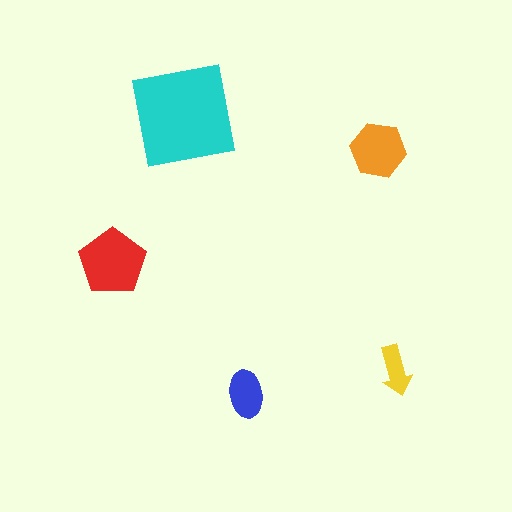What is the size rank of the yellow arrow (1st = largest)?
5th.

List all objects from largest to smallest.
The cyan square, the red pentagon, the orange hexagon, the blue ellipse, the yellow arrow.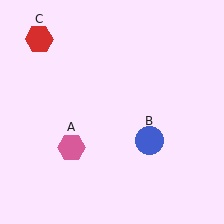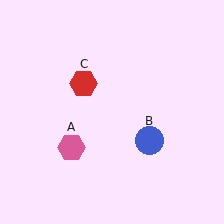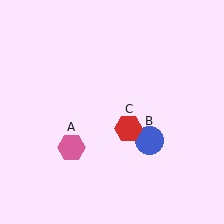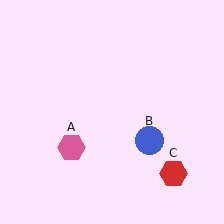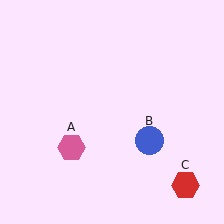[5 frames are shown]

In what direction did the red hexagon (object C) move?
The red hexagon (object C) moved down and to the right.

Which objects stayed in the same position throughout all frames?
Pink hexagon (object A) and blue circle (object B) remained stationary.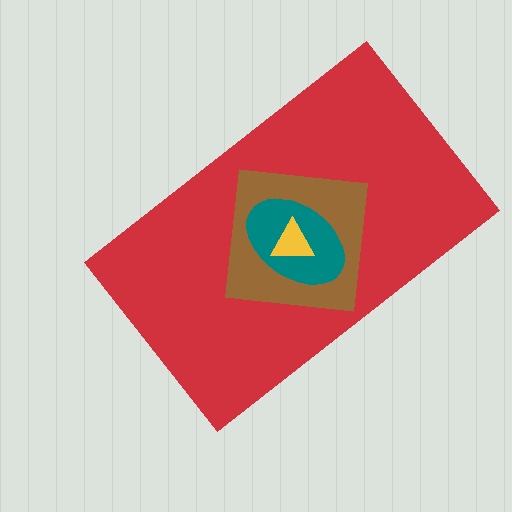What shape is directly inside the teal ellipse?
The yellow triangle.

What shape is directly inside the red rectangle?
The brown square.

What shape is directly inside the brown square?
The teal ellipse.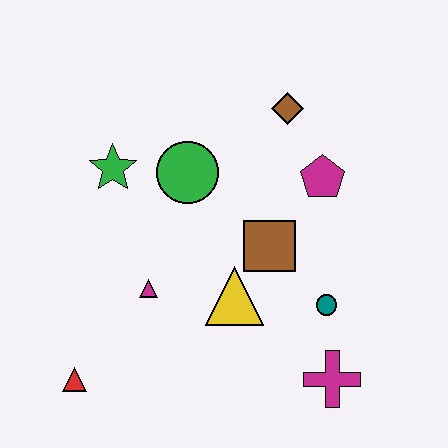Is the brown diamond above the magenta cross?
Yes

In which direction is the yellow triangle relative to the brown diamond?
The yellow triangle is below the brown diamond.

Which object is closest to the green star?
The green circle is closest to the green star.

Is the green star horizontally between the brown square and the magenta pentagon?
No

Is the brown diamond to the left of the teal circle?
Yes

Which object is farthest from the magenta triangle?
The brown diamond is farthest from the magenta triangle.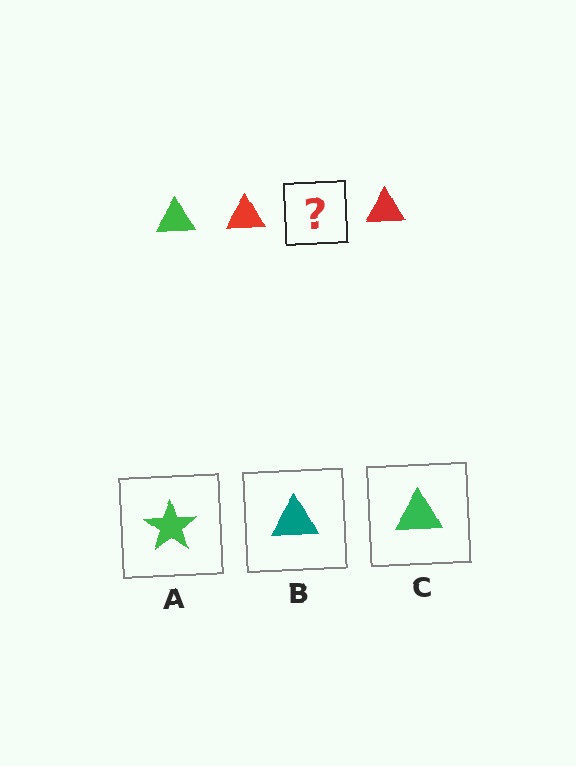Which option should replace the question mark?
Option C.